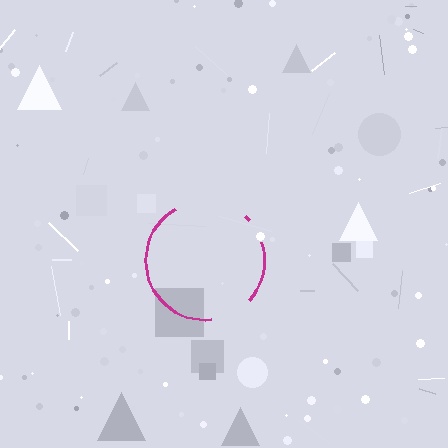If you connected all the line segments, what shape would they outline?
They would outline a circle.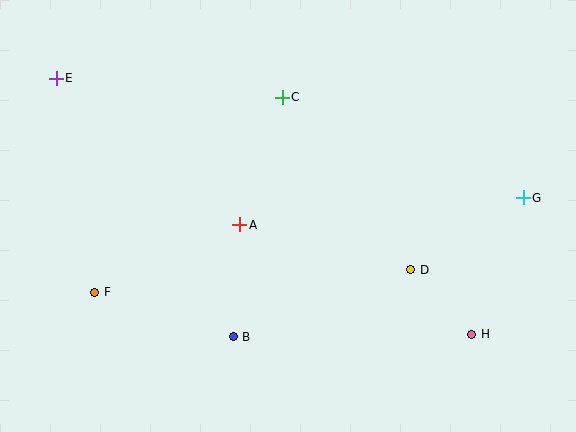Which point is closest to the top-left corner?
Point E is closest to the top-left corner.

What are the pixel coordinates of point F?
Point F is at (95, 292).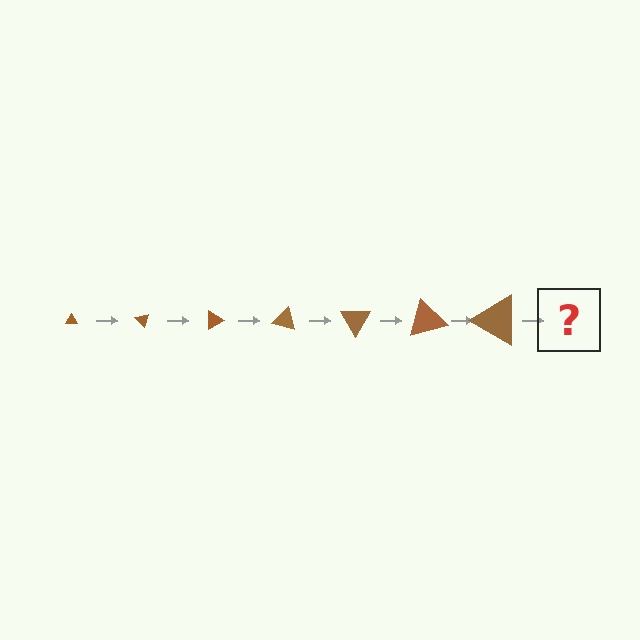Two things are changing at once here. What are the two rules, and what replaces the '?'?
The two rules are that the triangle grows larger each step and it rotates 45 degrees each step. The '?' should be a triangle, larger than the previous one and rotated 315 degrees from the start.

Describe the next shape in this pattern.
It should be a triangle, larger than the previous one and rotated 315 degrees from the start.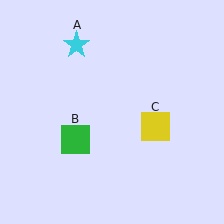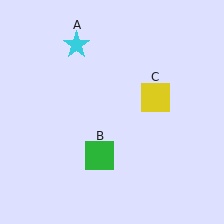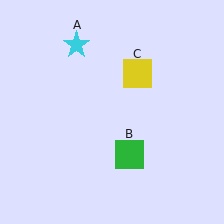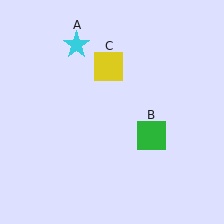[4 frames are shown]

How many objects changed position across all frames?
2 objects changed position: green square (object B), yellow square (object C).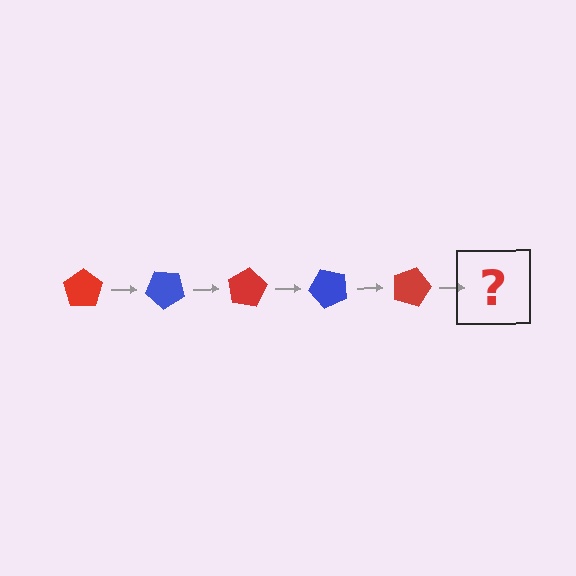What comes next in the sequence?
The next element should be a blue pentagon, rotated 200 degrees from the start.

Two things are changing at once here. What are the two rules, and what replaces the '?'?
The two rules are that it rotates 40 degrees each step and the color cycles through red and blue. The '?' should be a blue pentagon, rotated 200 degrees from the start.